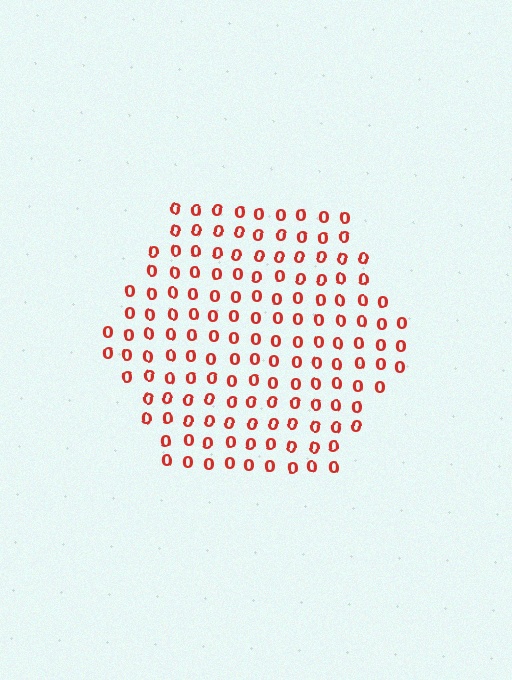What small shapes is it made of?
It is made of small digit 0's.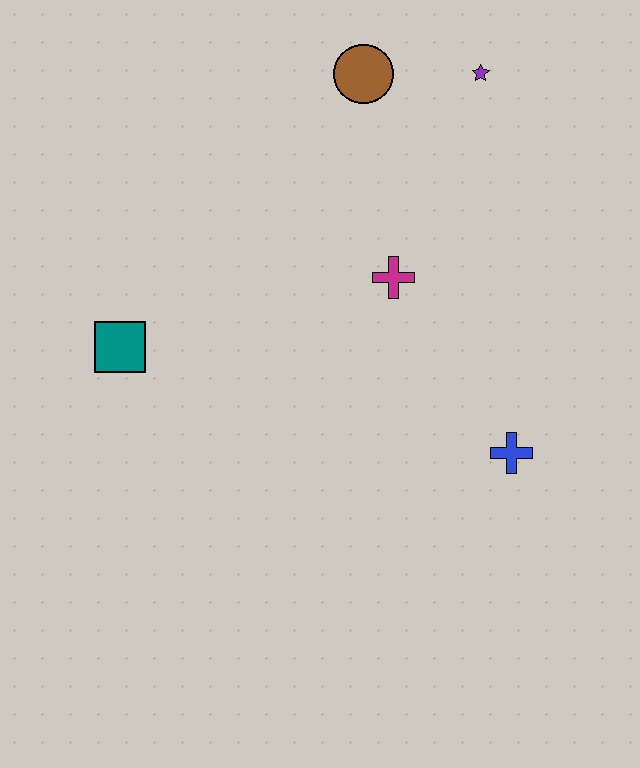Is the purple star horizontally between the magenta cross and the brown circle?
No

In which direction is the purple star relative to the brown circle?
The purple star is to the right of the brown circle.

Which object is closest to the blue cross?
The magenta cross is closest to the blue cross.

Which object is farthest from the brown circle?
The blue cross is farthest from the brown circle.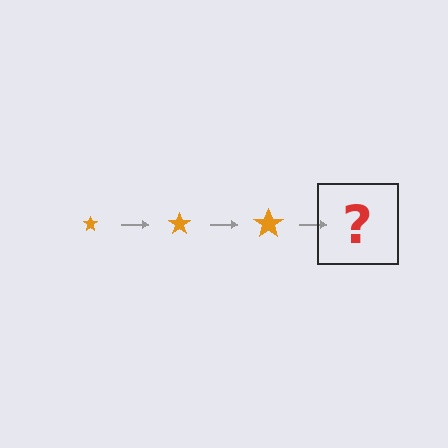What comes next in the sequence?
The next element should be an orange star, larger than the previous one.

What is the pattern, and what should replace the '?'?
The pattern is that the star gets progressively larger each step. The '?' should be an orange star, larger than the previous one.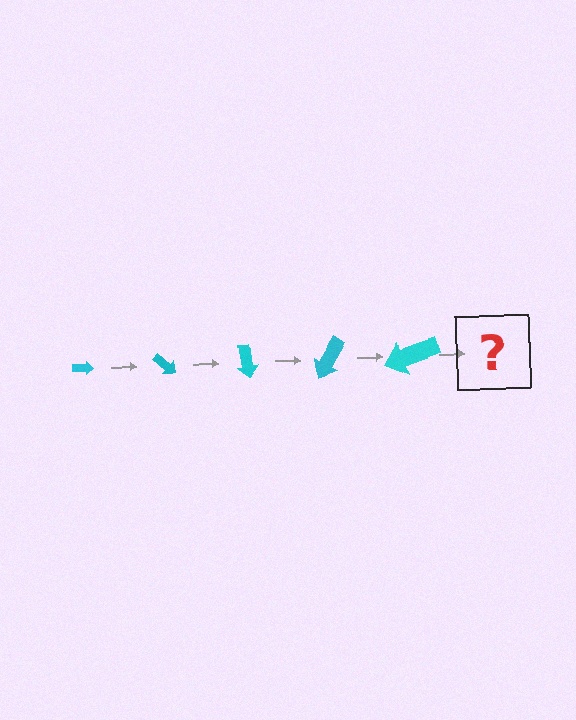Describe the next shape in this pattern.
It should be an arrow, larger than the previous one and rotated 200 degrees from the start.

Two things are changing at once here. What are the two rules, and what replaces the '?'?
The two rules are that the arrow grows larger each step and it rotates 40 degrees each step. The '?' should be an arrow, larger than the previous one and rotated 200 degrees from the start.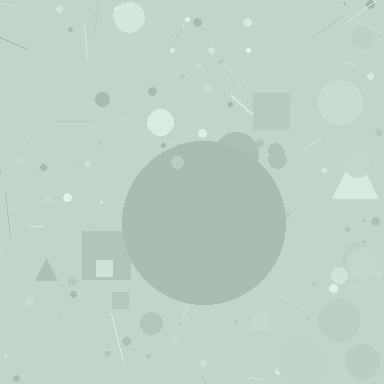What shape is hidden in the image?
A circle is hidden in the image.